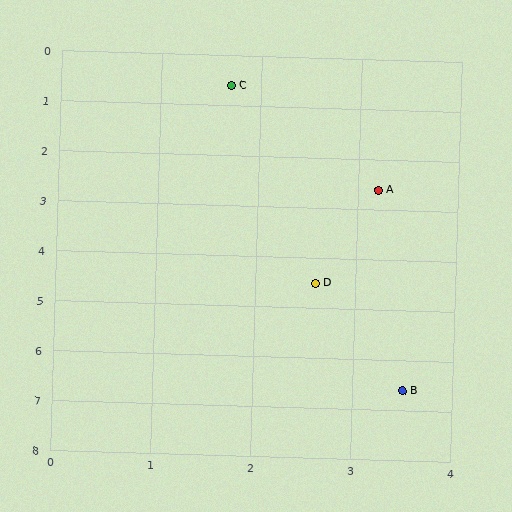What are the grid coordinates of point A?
Point A is at approximately (3.2, 2.6).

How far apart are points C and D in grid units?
Points C and D are about 4.0 grid units apart.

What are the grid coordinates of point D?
Point D is at approximately (2.6, 4.5).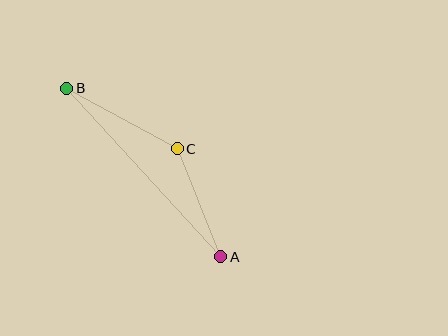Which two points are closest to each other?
Points A and C are closest to each other.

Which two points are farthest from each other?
Points A and B are farthest from each other.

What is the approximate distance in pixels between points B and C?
The distance between B and C is approximately 126 pixels.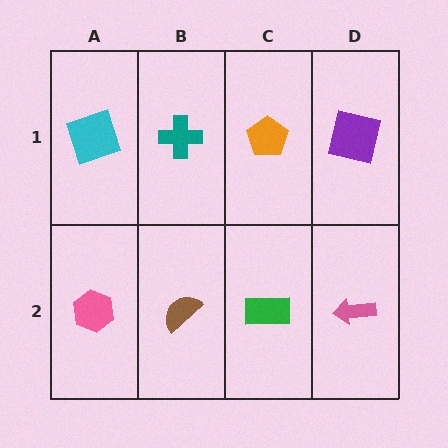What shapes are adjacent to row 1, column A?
A pink hexagon (row 2, column A), a teal cross (row 1, column B).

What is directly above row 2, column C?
An orange pentagon.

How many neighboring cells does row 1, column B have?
3.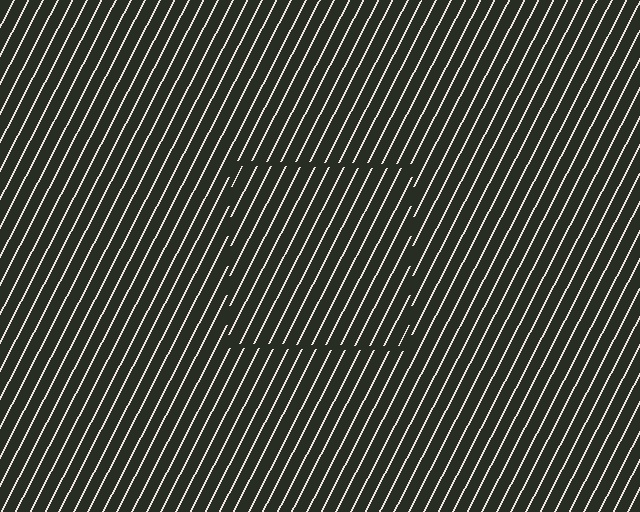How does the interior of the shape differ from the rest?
The interior of the shape contains the same grating, shifted by half a period — the contour is defined by the phase discontinuity where line-ends from the inner and outer gratings abut.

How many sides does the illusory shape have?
4 sides — the line-ends trace a square.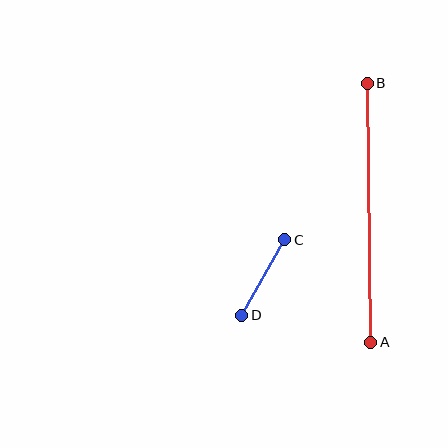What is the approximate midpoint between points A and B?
The midpoint is at approximately (369, 213) pixels.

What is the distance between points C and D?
The distance is approximately 87 pixels.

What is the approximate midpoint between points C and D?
The midpoint is at approximately (263, 278) pixels.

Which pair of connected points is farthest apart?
Points A and B are farthest apart.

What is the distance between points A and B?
The distance is approximately 259 pixels.